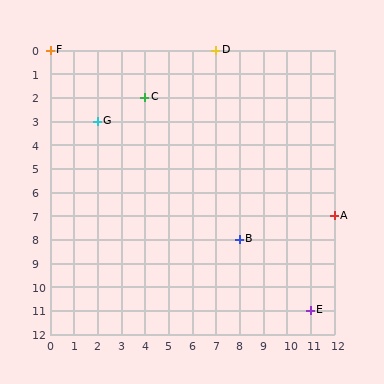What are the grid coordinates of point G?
Point G is at grid coordinates (2, 3).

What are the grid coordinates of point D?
Point D is at grid coordinates (7, 0).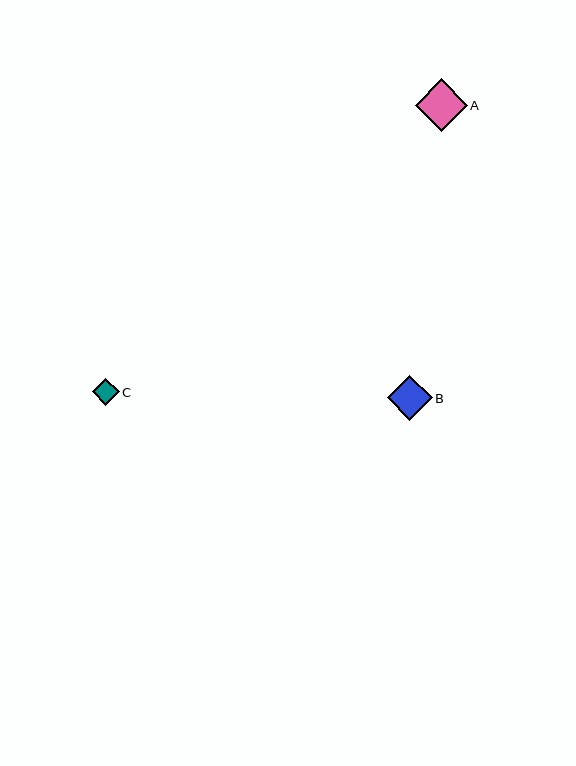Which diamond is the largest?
Diamond A is the largest with a size of approximately 52 pixels.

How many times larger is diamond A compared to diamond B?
Diamond A is approximately 1.2 times the size of diamond B.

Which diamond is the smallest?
Diamond C is the smallest with a size of approximately 27 pixels.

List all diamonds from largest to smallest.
From largest to smallest: A, B, C.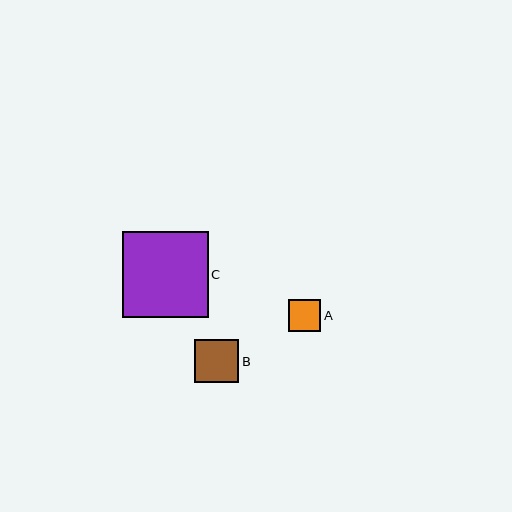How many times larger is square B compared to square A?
Square B is approximately 1.4 times the size of square A.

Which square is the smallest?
Square A is the smallest with a size of approximately 32 pixels.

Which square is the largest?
Square C is the largest with a size of approximately 86 pixels.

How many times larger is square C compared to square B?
Square C is approximately 2.0 times the size of square B.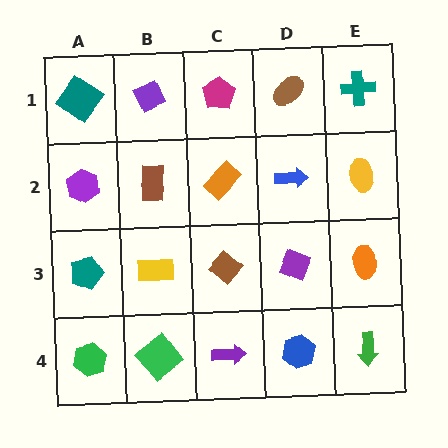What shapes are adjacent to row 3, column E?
A yellow ellipse (row 2, column E), a green arrow (row 4, column E), a purple diamond (row 3, column D).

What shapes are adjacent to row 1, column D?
A blue arrow (row 2, column D), a magenta pentagon (row 1, column C), a teal cross (row 1, column E).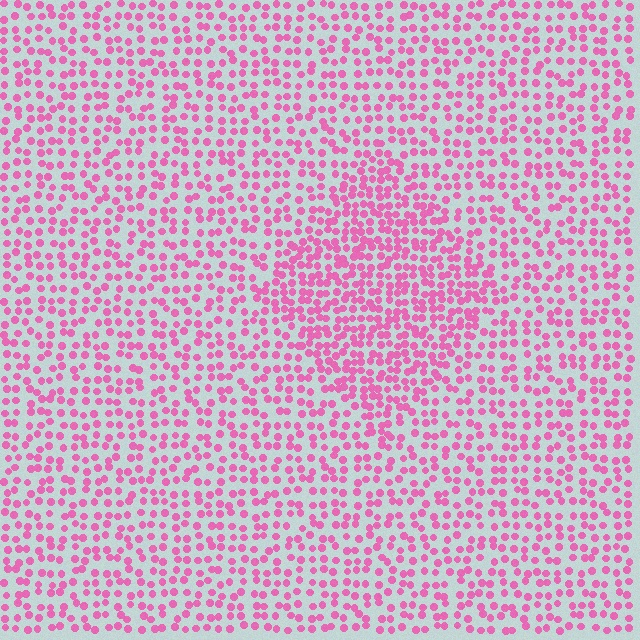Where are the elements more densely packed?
The elements are more densely packed inside the diamond boundary.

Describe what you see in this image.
The image contains small pink elements arranged at two different densities. A diamond-shaped region is visible where the elements are more densely packed than the surrounding area.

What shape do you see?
I see a diamond.